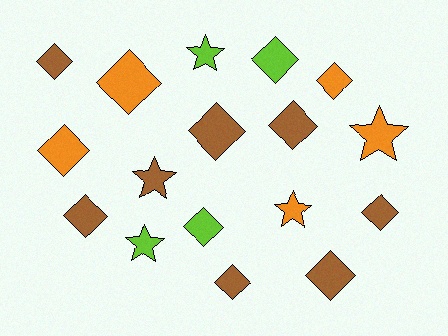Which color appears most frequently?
Brown, with 8 objects.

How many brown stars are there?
There is 1 brown star.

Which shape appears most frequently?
Diamond, with 12 objects.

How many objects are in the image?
There are 17 objects.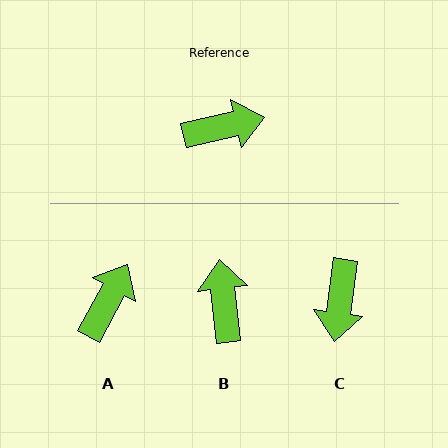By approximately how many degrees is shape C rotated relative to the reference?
Approximately 110 degrees clockwise.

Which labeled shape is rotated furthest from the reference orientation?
C, about 110 degrees away.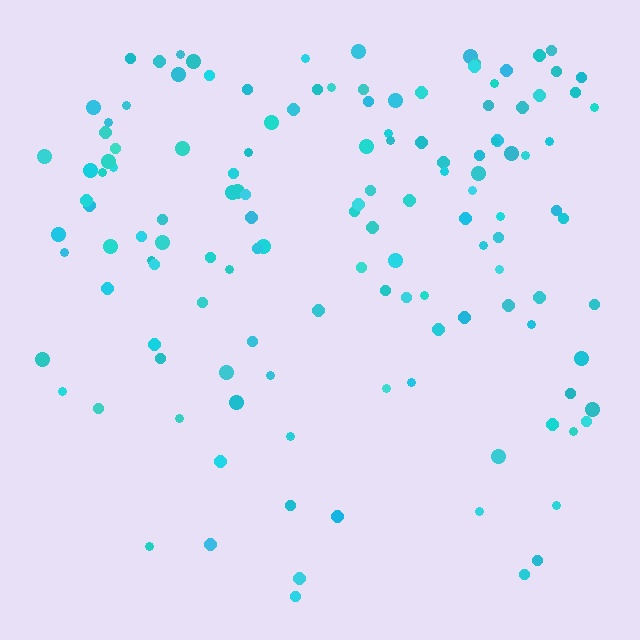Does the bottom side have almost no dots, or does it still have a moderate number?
Still a moderate number, just noticeably fewer than the top.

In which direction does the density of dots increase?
From bottom to top, with the top side densest.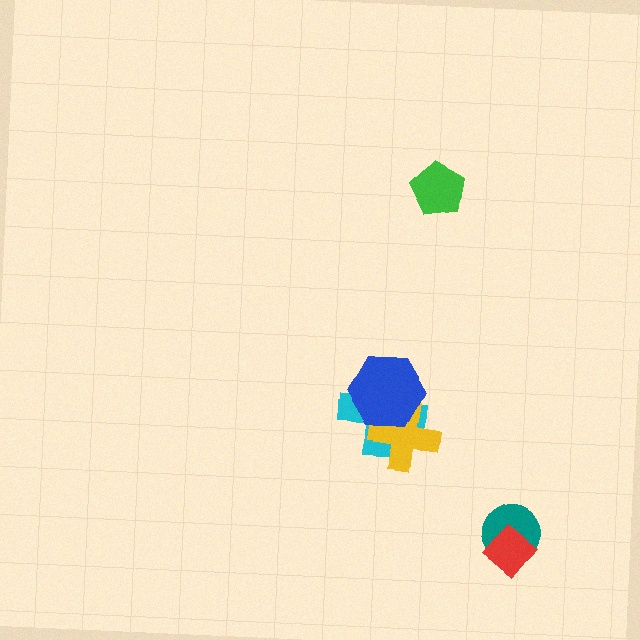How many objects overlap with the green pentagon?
0 objects overlap with the green pentagon.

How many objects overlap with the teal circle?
1 object overlaps with the teal circle.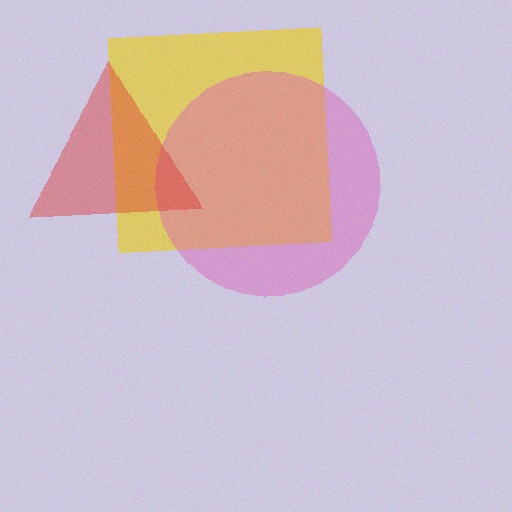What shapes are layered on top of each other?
The layered shapes are: a yellow square, a pink circle, a red triangle.